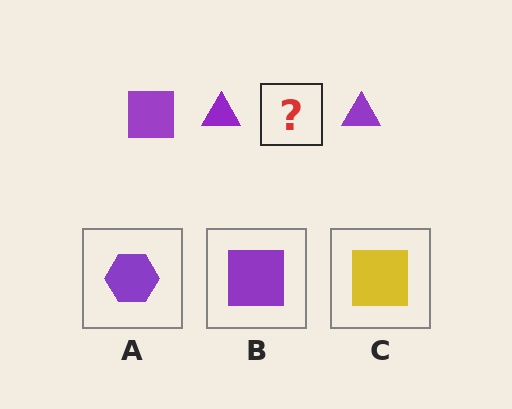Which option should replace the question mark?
Option B.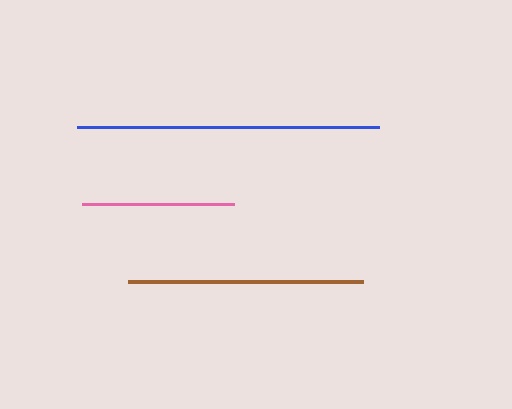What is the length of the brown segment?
The brown segment is approximately 235 pixels long.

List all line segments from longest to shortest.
From longest to shortest: blue, brown, pink.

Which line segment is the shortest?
The pink line is the shortest at approximately 153 pixels.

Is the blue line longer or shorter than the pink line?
The blue line is longer than the pink line.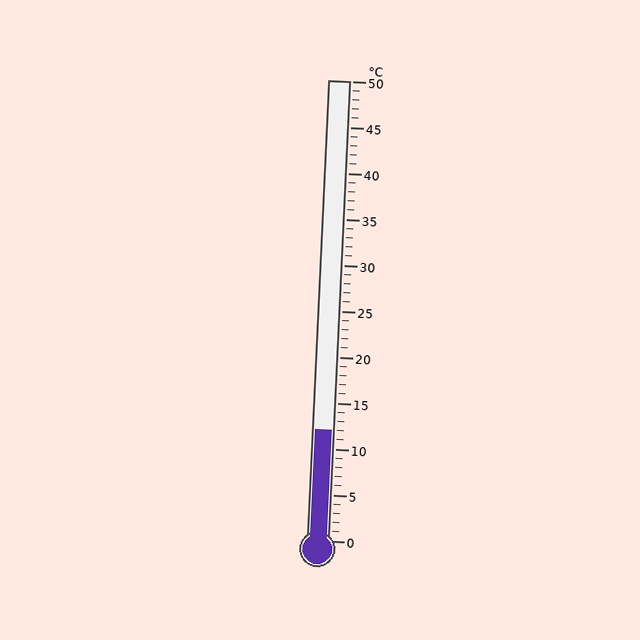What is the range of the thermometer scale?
The thermometer scale ranges from 0°C to 50°C.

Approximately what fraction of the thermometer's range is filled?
The thermometer is filled to approximately 25% of its range.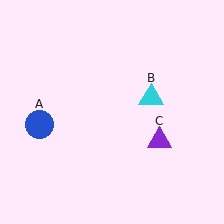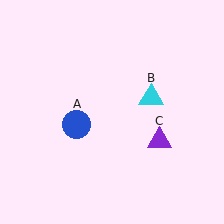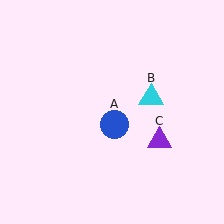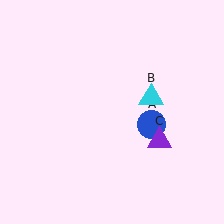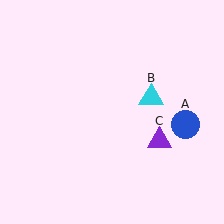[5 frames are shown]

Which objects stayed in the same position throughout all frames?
Cyan triangle (object B) and purple triangle (object C) remained stationary.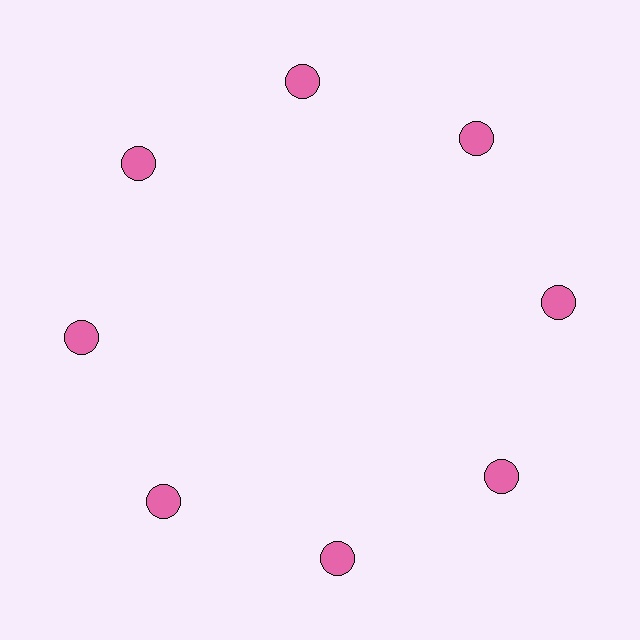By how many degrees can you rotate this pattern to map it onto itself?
The pattern maps onto itself every 45 degrees of rotation.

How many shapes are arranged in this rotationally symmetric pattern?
There are 8 shapes, arranged in 8 groups of 1.